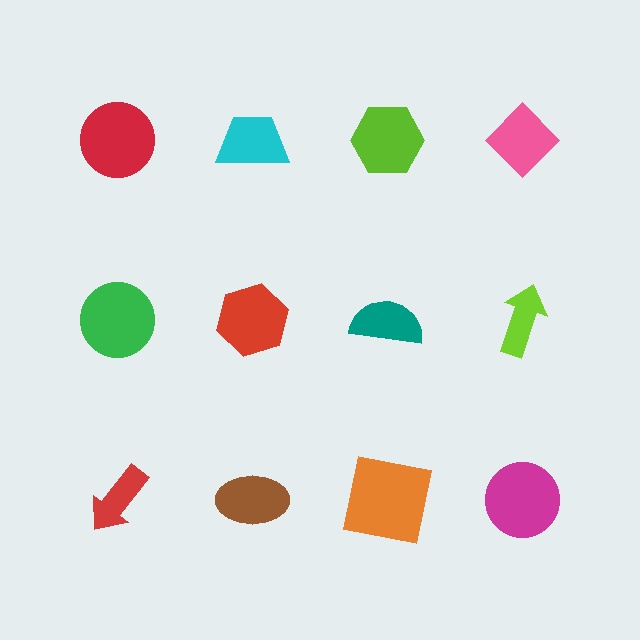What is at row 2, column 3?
A teal semicircle.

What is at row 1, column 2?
A cyan trapezoid.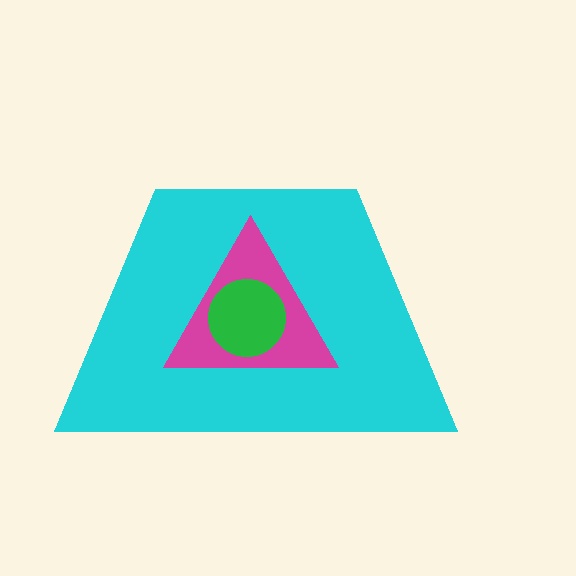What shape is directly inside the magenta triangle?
The green circle.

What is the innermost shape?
The green circle.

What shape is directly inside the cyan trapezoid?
The magenta triangle.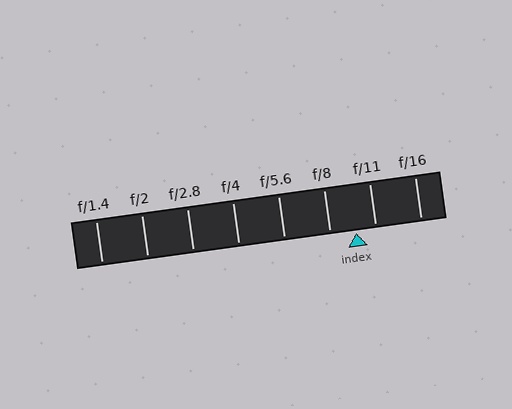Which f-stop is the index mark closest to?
The index mark is closest to f/11.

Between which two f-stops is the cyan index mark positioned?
The index mark is between f/8 and f/11.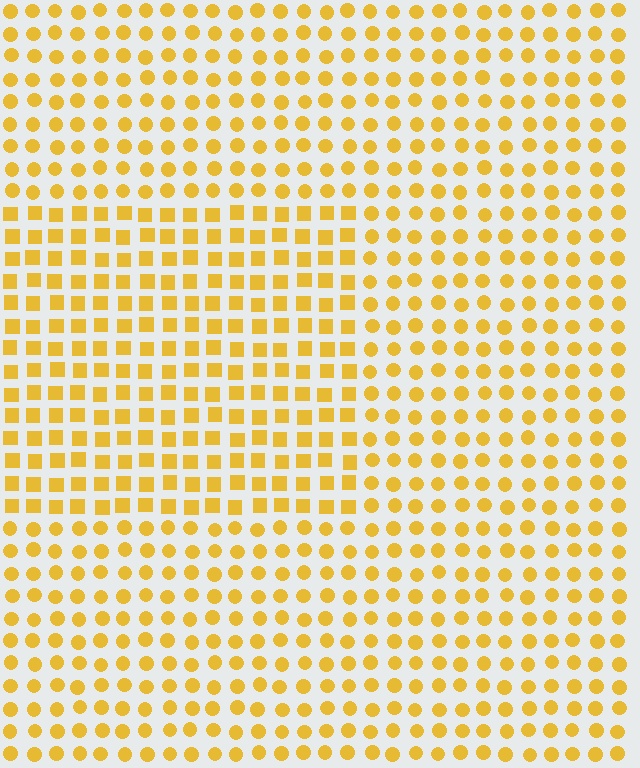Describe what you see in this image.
The image is filled with small yellow elements arranged in a uniform grid. A rectangle-shaped region contains squares, while the surrounding area contains circles. The boundary is defined purely by the change in element shape.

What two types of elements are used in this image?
The image uses squares inside the rectangle region and circles outside it.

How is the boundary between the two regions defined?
The boundary is defined by a change in element shape: squares inside vs. circles outside. All elements share the same color and spacing.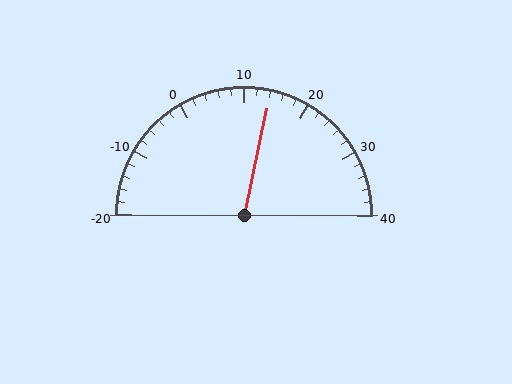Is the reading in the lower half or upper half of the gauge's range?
The reading is in the upper half of the range (-20 to 40).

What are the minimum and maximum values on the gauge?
The gauge ranges from -20 to 40.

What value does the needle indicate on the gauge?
The needle indicates approximately 14.